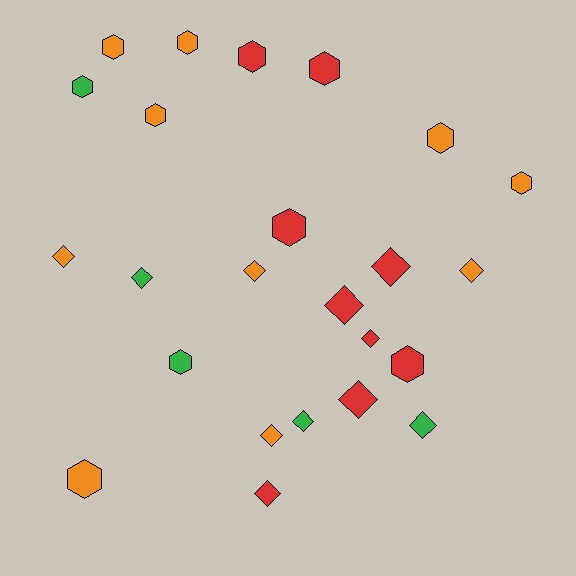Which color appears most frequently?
Orange, with 10 objects.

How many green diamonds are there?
There are 3 green diamonds.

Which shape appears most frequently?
Diamond, with 12 objects.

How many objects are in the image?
There are 24 objects.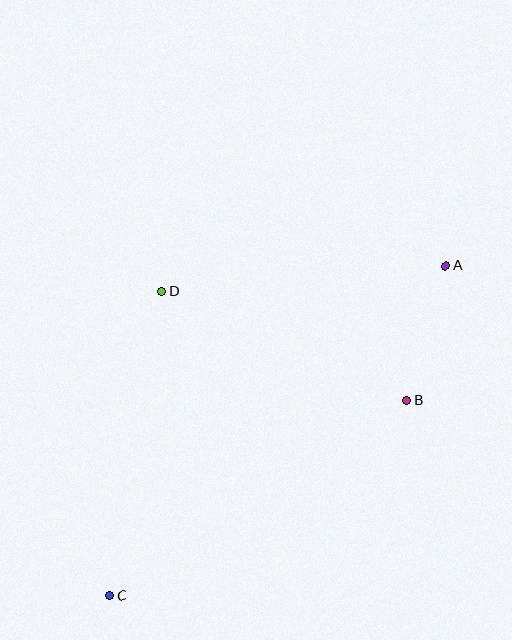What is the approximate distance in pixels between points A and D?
The distance between A and D is approximately 286 pixels.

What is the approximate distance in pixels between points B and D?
The distance between B and D is approximately 269 pixels.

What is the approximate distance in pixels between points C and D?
The distance between C and D is approximately 308 pixels.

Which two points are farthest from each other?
Points A and C are farthest from each other.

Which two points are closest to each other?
Points A and B are closest to each other.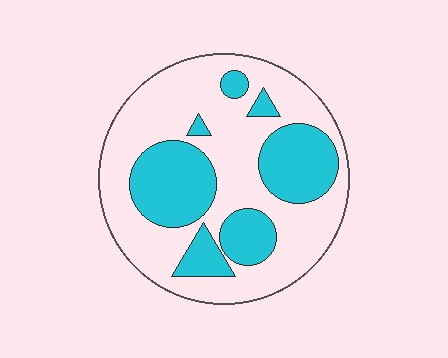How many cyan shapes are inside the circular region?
7.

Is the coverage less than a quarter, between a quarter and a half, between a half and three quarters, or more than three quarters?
Between a quarter and a half.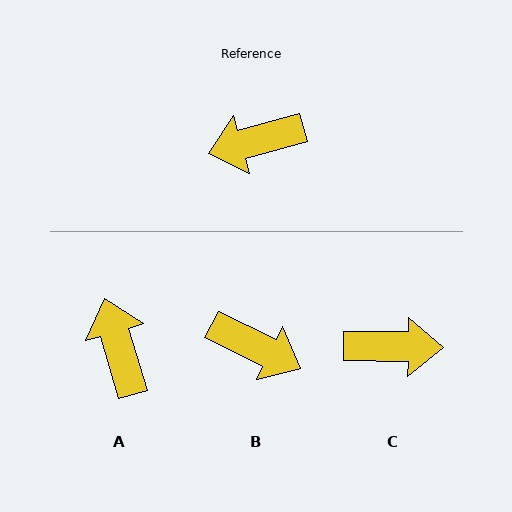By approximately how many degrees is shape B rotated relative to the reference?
Approximately 138 degrees counter-clockwise.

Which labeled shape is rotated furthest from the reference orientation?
C, about 164 degrees away.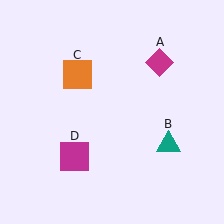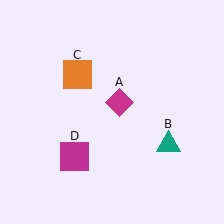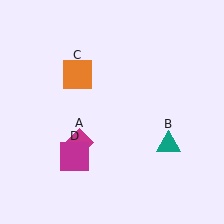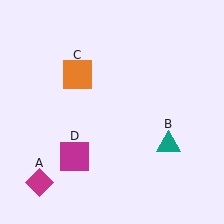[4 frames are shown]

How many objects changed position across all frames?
1 object changed position: magenta diamond (object A).